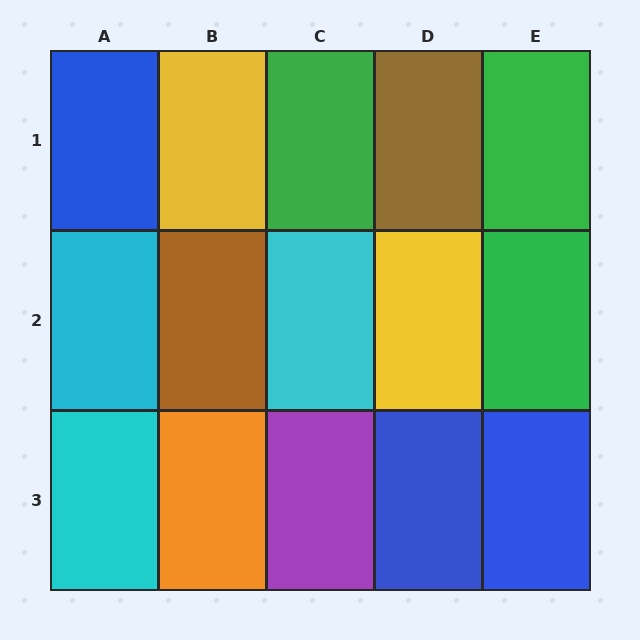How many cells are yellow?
2 cells are yellow.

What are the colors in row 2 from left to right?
Cyan, brown, cyan, yellow, green.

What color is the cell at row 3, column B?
Orange.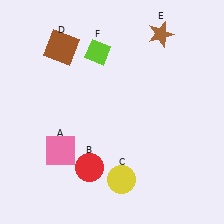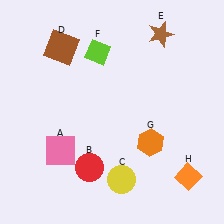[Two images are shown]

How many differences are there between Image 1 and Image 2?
There are 2 differences between the two images.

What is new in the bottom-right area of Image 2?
An orange hexagon (G) was added in the bottom-right area of Image 2.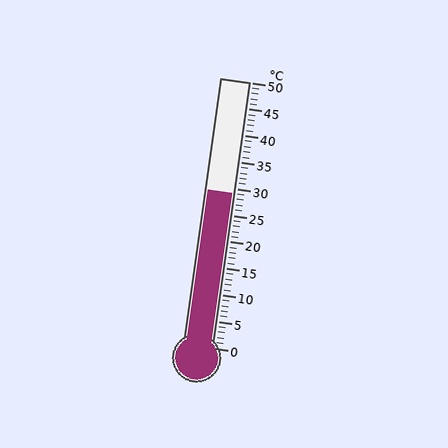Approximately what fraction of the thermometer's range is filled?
The thermometer is filled to approximately 60% of its range.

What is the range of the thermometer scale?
The thermometer scale ranges from 0°C to 50°C.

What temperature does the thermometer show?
The thermometer shows approximately 29°C.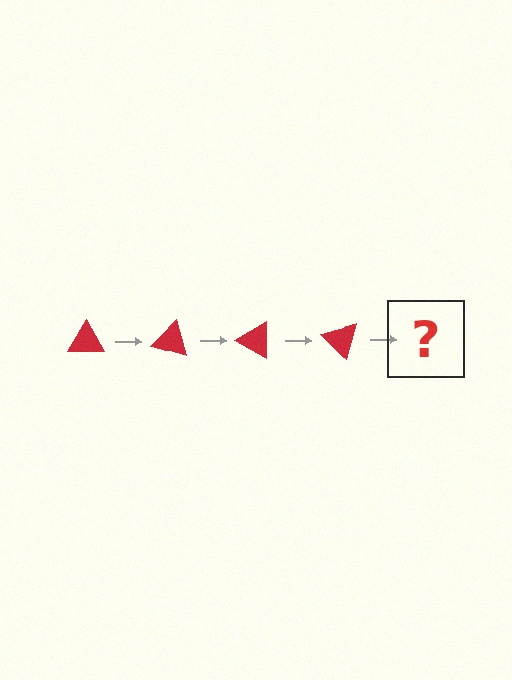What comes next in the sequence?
The next element should be a red triangle rotated 60 degrees.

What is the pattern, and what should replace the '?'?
The pattern is that the triangle rotates 15 degrees each step. The '?' should be a red triangle rotated 60 degrees.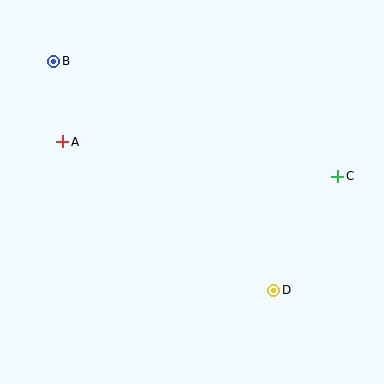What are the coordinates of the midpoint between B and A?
The midpoint between B and A is at (58, 101).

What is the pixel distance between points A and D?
The distance between A and D is 258 pixels.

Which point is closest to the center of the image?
Point D at (274, 290) is closest to the center.